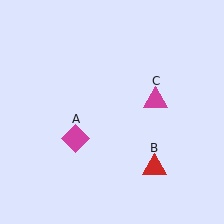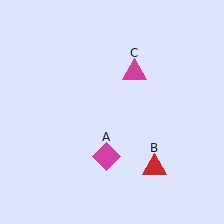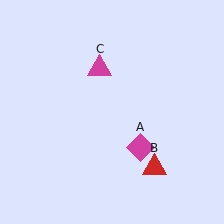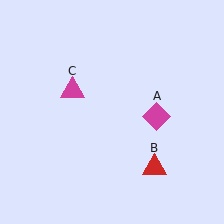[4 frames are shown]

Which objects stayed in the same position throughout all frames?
Red triangle (object B) remained stationary.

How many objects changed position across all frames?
2 objects changed position: magenta diamond (object A), magenta triangle (object C).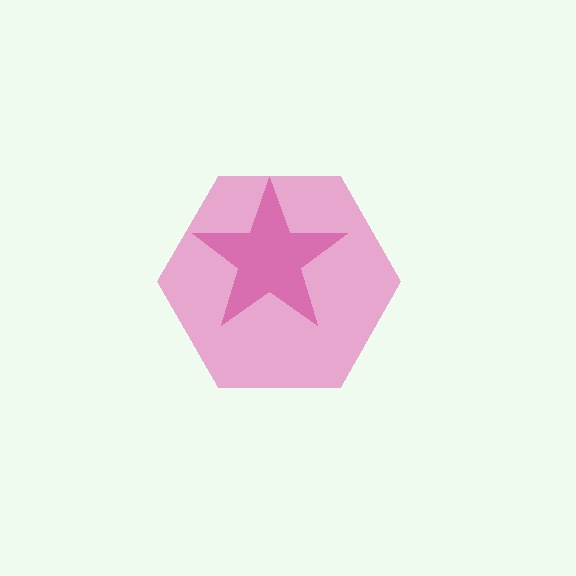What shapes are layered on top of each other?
The layered shapes are: a magenta star, a pink hexagon.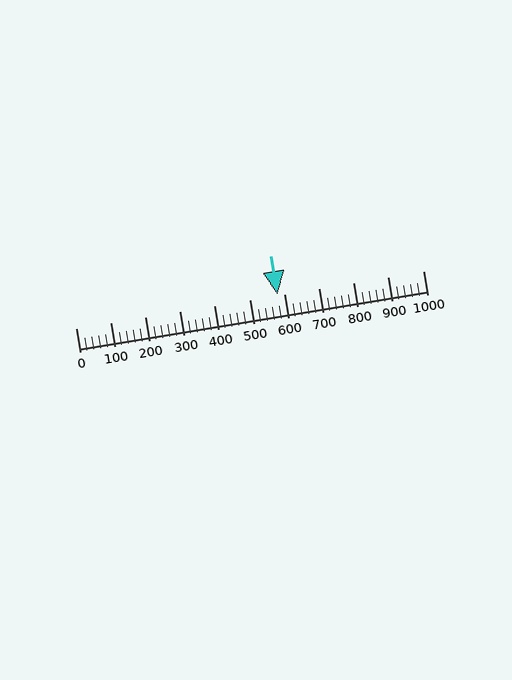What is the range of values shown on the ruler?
The ruler shows values from 0 to 1000.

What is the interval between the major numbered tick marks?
The major tick marks are spaced 100 units apart.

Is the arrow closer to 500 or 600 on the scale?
The arrow is closer to 600.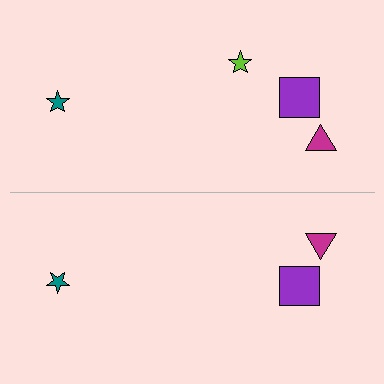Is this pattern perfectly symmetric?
No, the pattern is not perfectly symmetric. A lime star is missing from the bottom side.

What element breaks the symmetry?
A lime star is missing from the bottom side.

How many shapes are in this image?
There are 7 shapes in this image.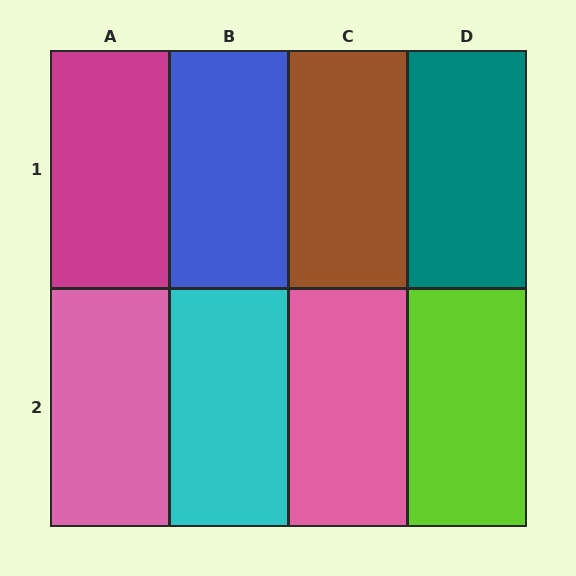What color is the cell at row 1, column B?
Blue.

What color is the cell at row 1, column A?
Magenta.